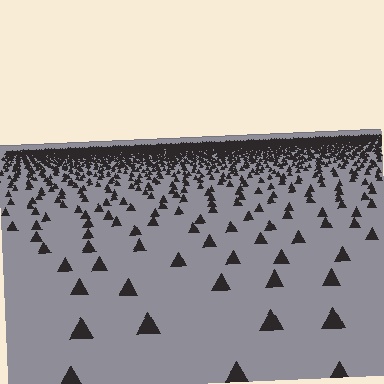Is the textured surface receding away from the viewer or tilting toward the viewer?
The surface is receding away from the viewer. Texture elements get smaller and denser toward the top.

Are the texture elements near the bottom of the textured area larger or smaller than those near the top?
Larger. Near the bottom, elements are closer to the viewer and appear at a bigger on-screen size.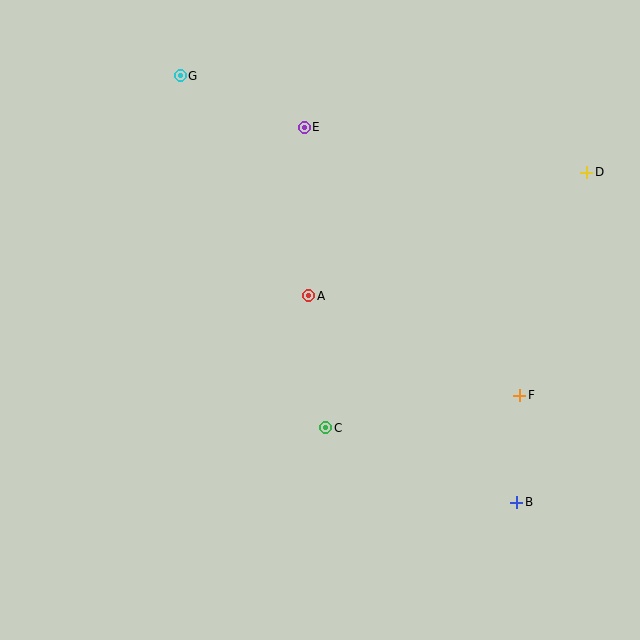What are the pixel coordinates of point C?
Point C is at (326, 428).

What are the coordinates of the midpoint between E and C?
The midpoint between E and C is at (315, 278).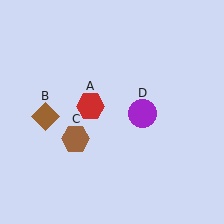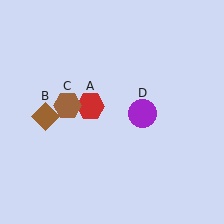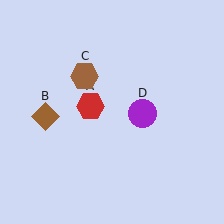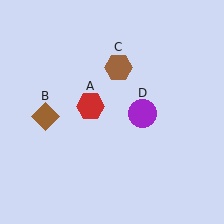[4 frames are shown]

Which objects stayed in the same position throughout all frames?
Red hexagon (object A) and brown diamond (object B) and purple circle (object D) remained stationary.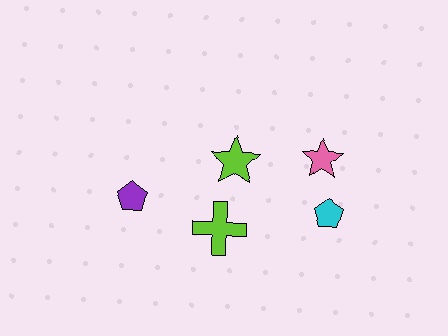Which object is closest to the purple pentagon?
The lime cross is closest to the purple pentagon.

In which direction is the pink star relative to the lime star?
The pink star is to the right of the lime star.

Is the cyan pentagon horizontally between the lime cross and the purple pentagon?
No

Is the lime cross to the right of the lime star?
No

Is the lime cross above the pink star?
No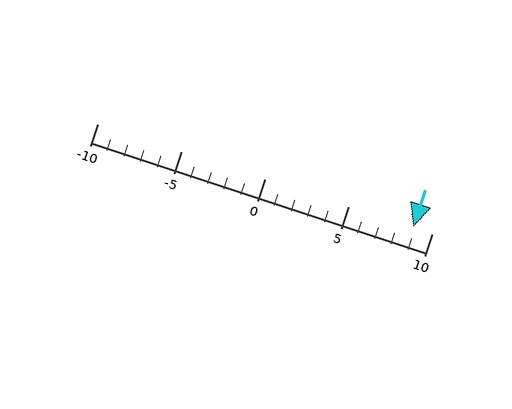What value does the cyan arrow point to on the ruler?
The cyan arrow points to approximately 9.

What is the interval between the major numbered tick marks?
The major tick marks are spaced 5 units apart.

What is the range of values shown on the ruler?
The ruler shows values from -10 to 10.